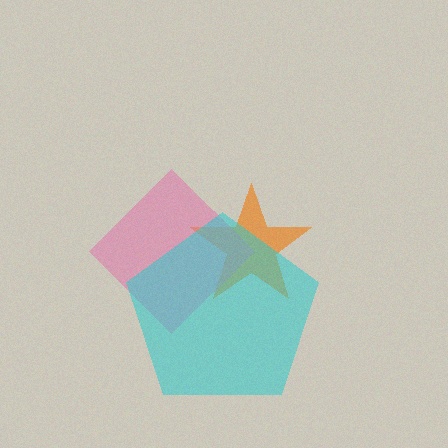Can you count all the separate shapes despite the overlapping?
Yes, there are 3 separate shapes.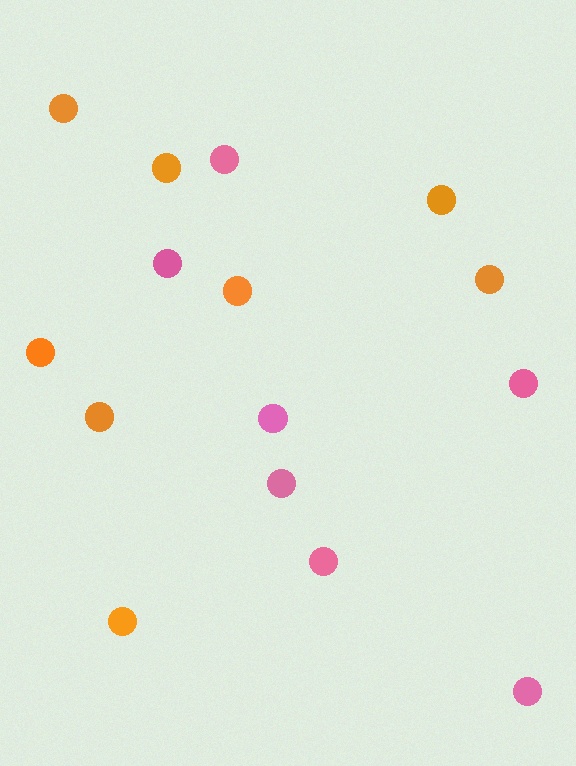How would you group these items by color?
There are 2 groups: one group of orange circles (8) and one group of pink circles (7).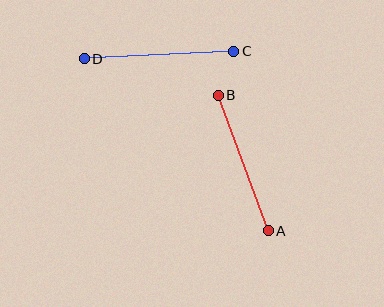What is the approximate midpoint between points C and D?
The midpoint is at approximately (159, 55) pixels.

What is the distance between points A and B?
The distance is approximately 144 pixels.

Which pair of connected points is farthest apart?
Points C and D are farthest apart.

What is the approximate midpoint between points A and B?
The midpoint is at approximately (243, 163) pixels.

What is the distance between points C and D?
The distance is approximately 150 pixels.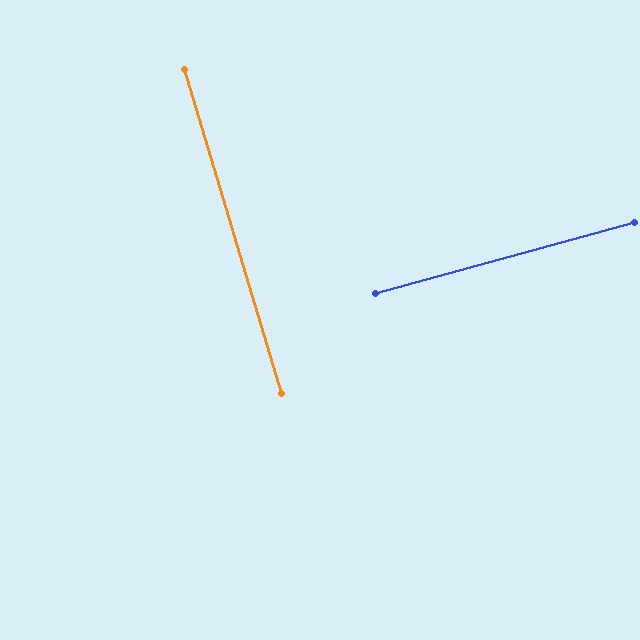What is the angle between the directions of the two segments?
Approximately 89 degrees.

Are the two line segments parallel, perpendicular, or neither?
Perpendicular — they meet at approximately 89°.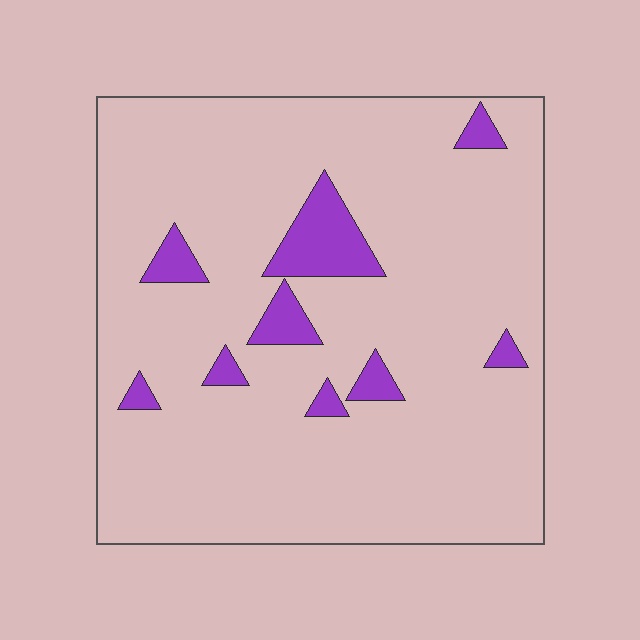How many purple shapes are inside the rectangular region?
9.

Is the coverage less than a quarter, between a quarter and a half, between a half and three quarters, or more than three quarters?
Less than a quarter.